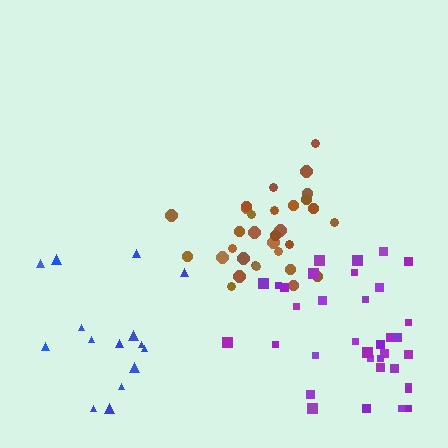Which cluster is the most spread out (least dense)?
Blue.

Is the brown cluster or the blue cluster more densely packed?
Brown.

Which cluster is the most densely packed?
Brown.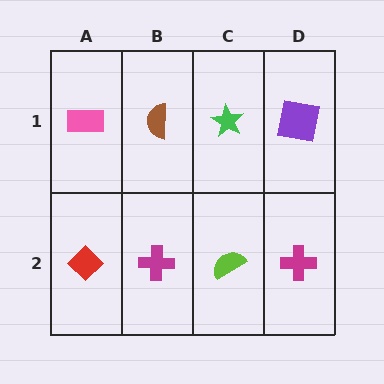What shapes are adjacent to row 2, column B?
A brown semicircle (row 1, column B), a red diamond (row 2, column A), a lime semicircle (row 2, column C).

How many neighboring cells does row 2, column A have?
2.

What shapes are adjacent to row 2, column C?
A green star (row 1, column C), a magenta cross (row 2, column B), a magenta cross (row 2, column D).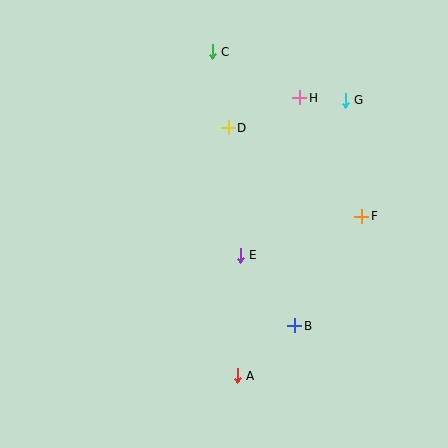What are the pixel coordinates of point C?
Point C is at (212, 52).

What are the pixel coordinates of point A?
Point A is at (237, 376).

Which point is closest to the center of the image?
Point E at (240, 255) is closest to the center.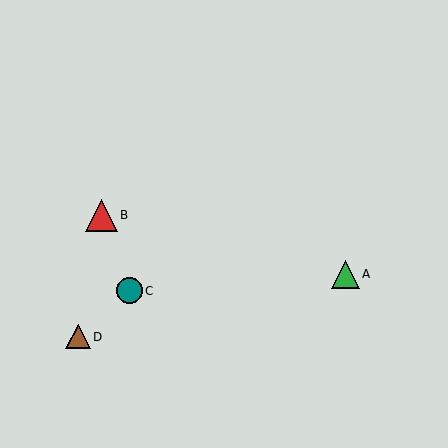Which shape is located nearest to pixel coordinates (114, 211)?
The red triangle (labeled B) at (101, 215) is nearest to that location.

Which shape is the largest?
The red triangle (labeled B) is the largest.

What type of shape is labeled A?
Shape A is a green triangle.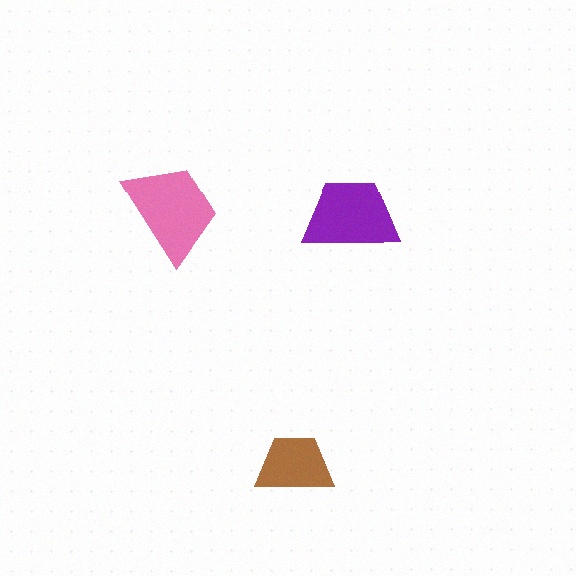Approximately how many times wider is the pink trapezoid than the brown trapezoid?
About 1.5 times wider.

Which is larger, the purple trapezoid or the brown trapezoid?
The purple one.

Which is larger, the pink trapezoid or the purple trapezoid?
The pink one.